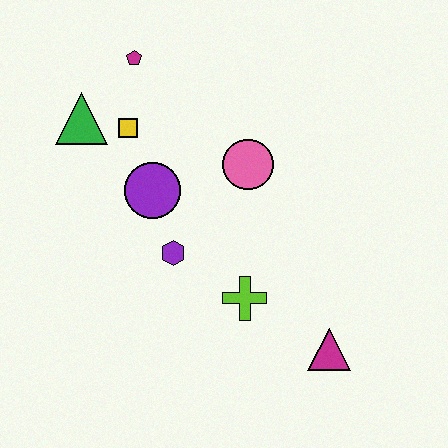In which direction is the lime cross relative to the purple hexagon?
The lime cross is to the right of the purple hexagon.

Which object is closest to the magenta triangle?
The lime cross is closest to the magenta triangle.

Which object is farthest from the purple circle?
The magenta triangle is farthest from the purple circle.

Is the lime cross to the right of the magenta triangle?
No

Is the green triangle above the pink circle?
Yes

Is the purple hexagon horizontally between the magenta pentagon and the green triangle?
No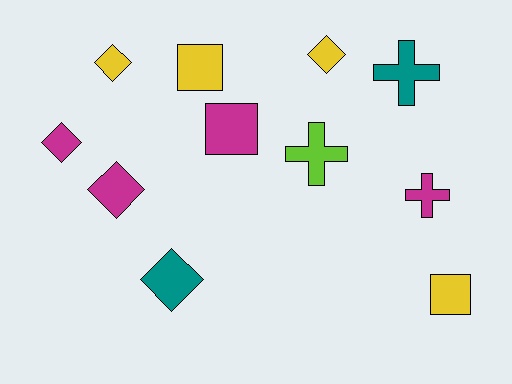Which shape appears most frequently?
Diamond, with 5 objects.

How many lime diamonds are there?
There are no lime diamonds.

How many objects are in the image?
There are 11 objects.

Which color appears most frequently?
Yellow, with 4 objects.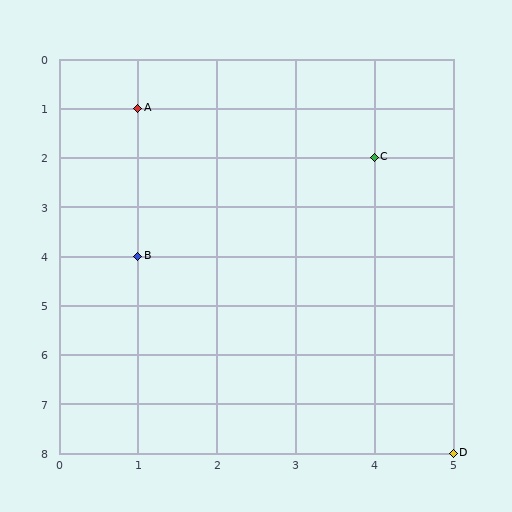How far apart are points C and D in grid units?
Points C and D are 1 column and 6 rows apart (about 6.1 grid units diagonally).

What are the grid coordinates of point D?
Point D is at grid coordinates (5, 8).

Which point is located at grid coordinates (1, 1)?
Point A is at (1, 1).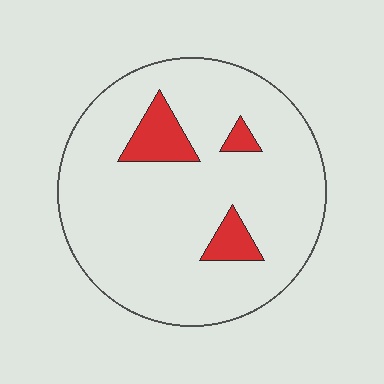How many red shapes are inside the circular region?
3.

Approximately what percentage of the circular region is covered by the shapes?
Approximately 10%.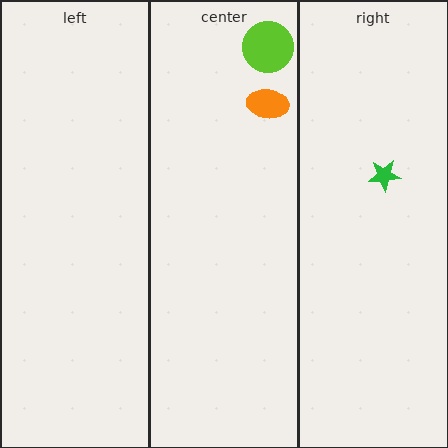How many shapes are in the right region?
1.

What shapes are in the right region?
The green star.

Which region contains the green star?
The right region.